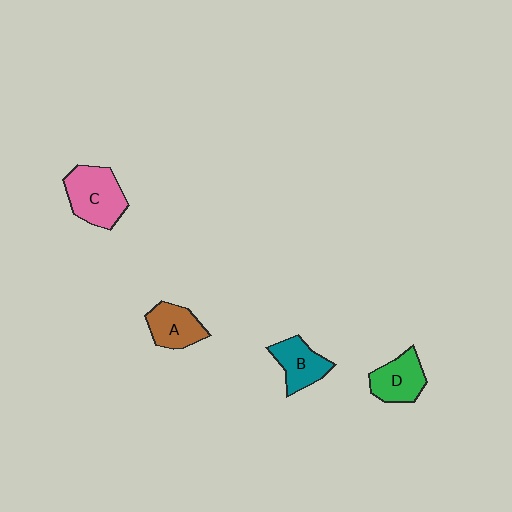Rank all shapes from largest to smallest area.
From largest to smallest: C (pink), D (green), B (teal), A (brown).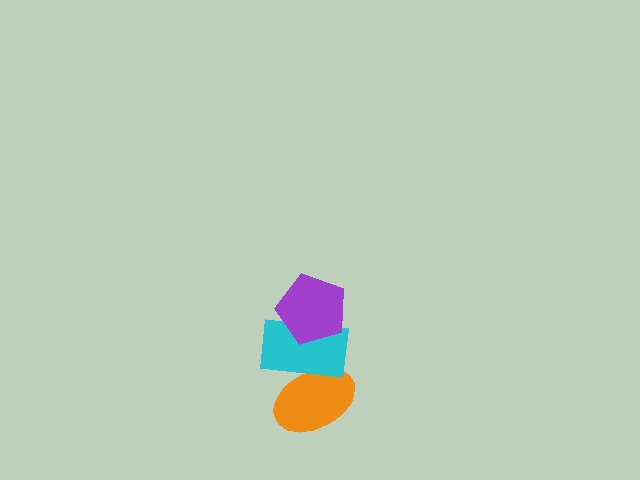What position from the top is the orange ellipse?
The orange ellipse is 3rd from the top.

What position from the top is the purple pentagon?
The purple pentagon is 1st from the top.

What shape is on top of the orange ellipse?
The cyan rectangle is on top of the orange ellipse.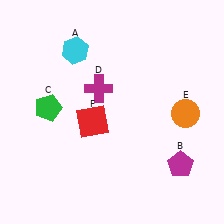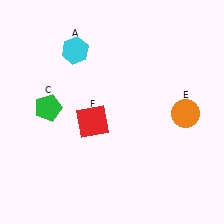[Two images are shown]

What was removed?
The magenta cross (D), the magenta pentagon (B) were removed in Image 2.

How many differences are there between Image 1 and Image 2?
There are 2 differences between the two images.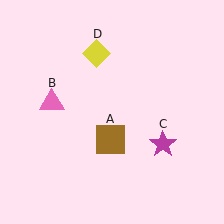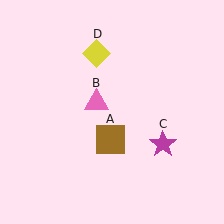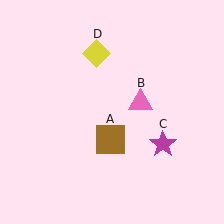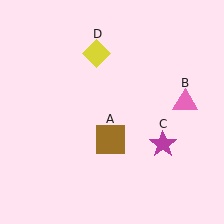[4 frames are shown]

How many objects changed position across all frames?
1 object changed position: pink triangle (object B).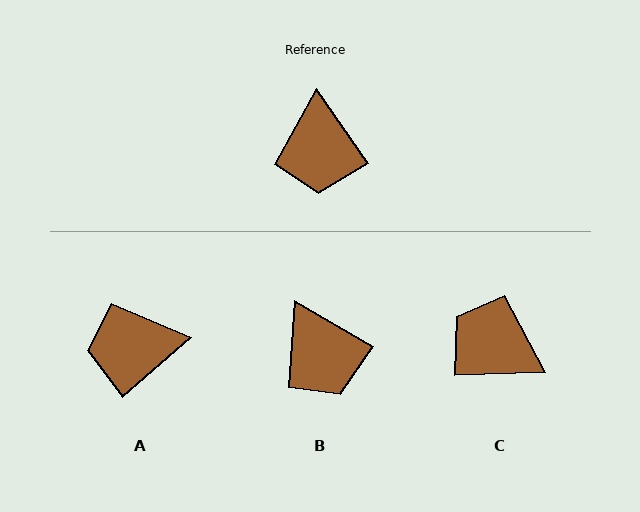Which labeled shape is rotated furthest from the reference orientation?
C, about 123 degrees away.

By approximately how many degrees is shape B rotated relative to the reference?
Approximately 25 degrees counter-clockwise.